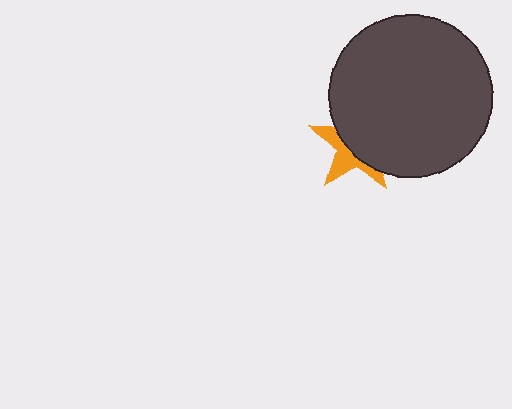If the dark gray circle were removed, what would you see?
You would see the complete orange star.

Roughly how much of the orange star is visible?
A small part of it is visible (roughly 39%).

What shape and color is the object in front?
The object in front is a dark gray circle.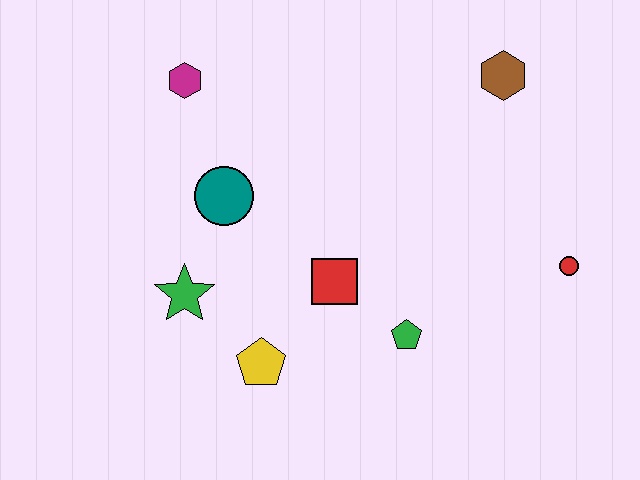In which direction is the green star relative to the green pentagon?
The green star is to the left of the green pentagon.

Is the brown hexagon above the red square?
Yes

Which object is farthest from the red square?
The brown hexagon is farthest from the red square.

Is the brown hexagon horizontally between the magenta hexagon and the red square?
No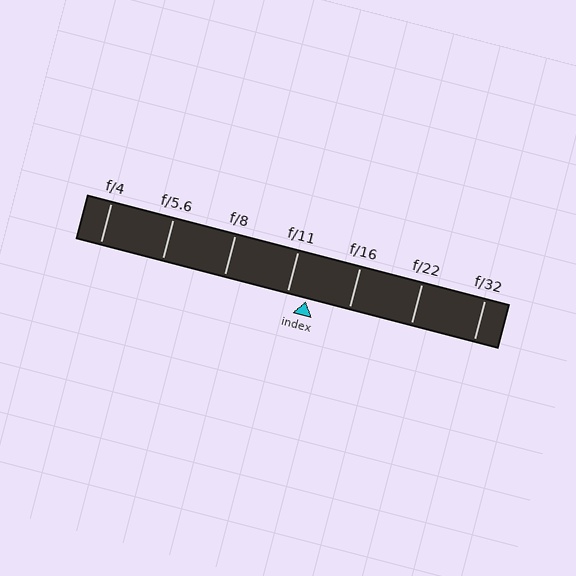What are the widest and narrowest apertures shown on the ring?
The widest aperture shown is f/4 and the narrowest is f/32.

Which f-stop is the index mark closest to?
The index mark is closest to f/11.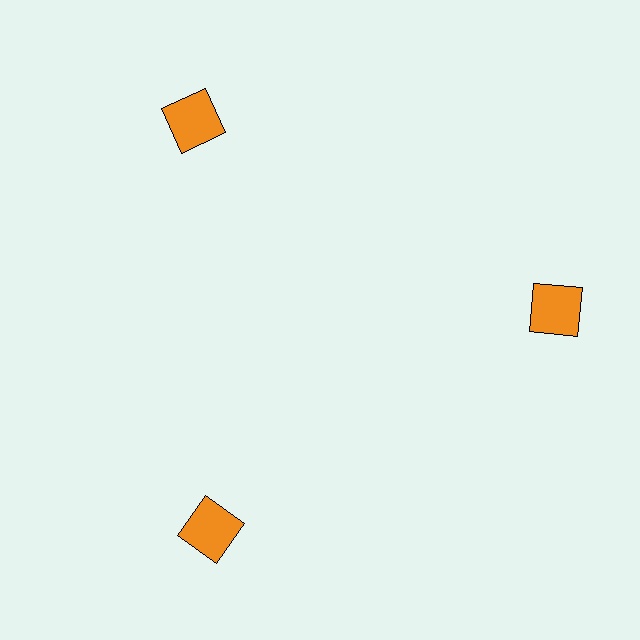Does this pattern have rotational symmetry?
Yes, this pattern has 3-fold rotational symmetry. It looks the same after rotating 120 degrees around the center.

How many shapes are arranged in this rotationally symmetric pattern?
There are 3 shapes, arranged in 3 groups of 1.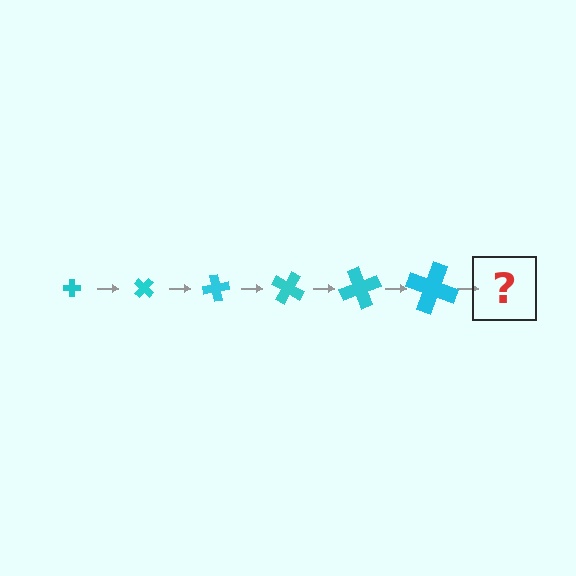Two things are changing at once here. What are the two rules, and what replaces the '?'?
The two rules are that the cross grows larger each step and it rotates 40 degrees each step. The '?' should be a cross, larger than the previous one and rotated 240 degrees from the start.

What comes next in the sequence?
The next element should be a cross, larger than the previous one and rotated 240 degrees from the start.